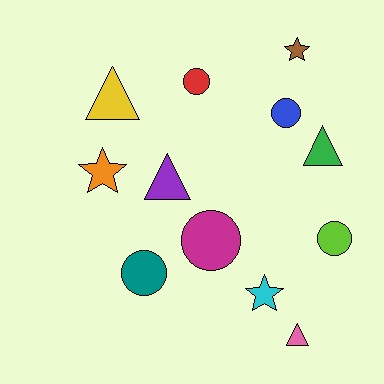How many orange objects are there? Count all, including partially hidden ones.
There is 1 orange object.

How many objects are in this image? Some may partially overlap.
There are 12 objects.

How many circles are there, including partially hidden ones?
There are 5 circles.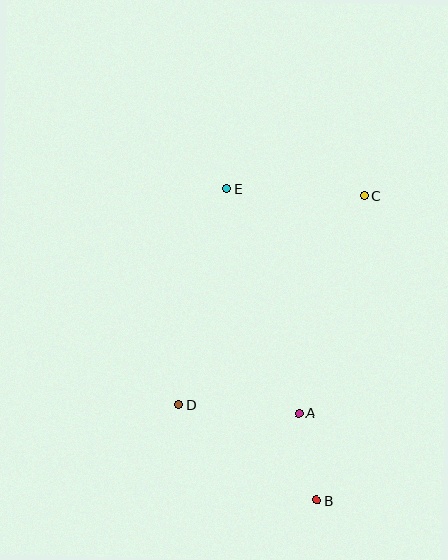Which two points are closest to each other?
Points A and B are closest to each other.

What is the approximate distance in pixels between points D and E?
The distance between D and E is approximately 221 pixels.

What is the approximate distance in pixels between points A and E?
The distance between A and E is approximately 235 pixels.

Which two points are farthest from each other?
Points B and E are farthest from each other.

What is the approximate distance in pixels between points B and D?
The distance between B and D is approximately 169 pixels.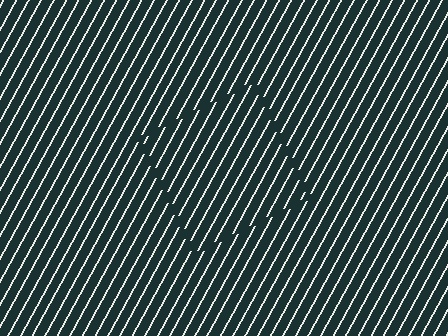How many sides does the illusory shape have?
4 sides — the line-ends trace a square.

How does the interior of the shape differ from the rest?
The interior of the shape contains the same grating, shifted by half a period — the contour is defined by the phase discontinuity where line-ends from the inner and outer gratings abut.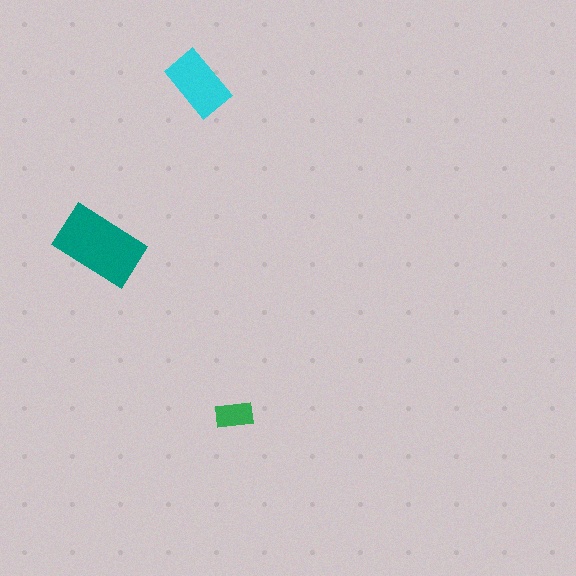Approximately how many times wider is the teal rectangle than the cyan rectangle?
About 1.5 times wider.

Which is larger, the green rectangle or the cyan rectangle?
The cyan one.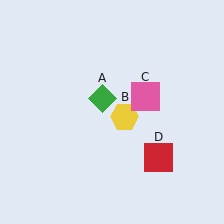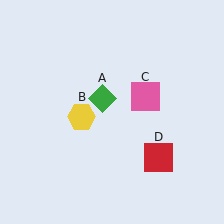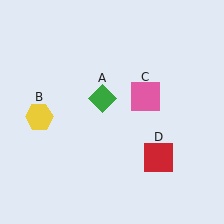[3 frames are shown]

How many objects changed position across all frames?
1 object changed position: yellow hexagon (object B).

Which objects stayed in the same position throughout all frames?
Green diamond (object A) and pink square (object C) and red square (object D) remained stationary.